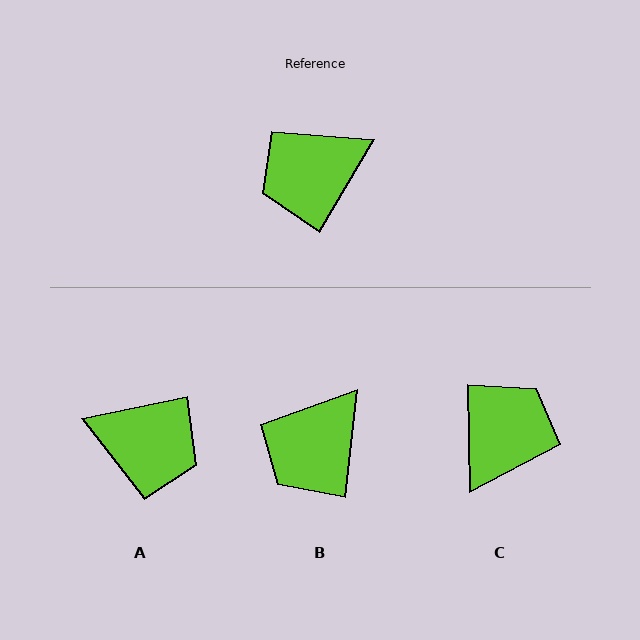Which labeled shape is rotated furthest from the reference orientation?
C, about 149 degrees away.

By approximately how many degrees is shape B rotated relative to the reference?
Approximately 24 degrees counter-clockwise.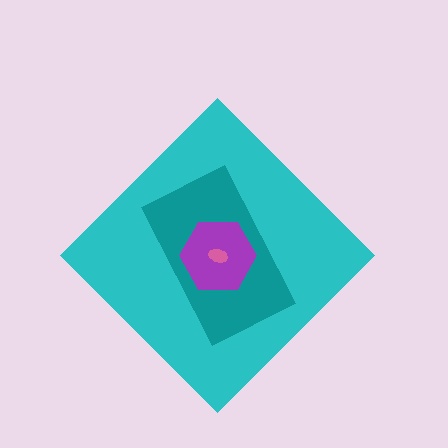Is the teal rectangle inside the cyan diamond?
Yes.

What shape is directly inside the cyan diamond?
The teal rectangle.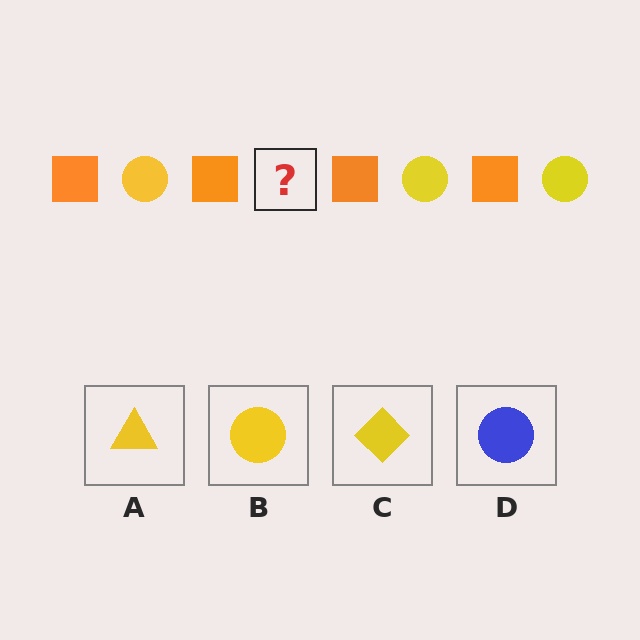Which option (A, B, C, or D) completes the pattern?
B.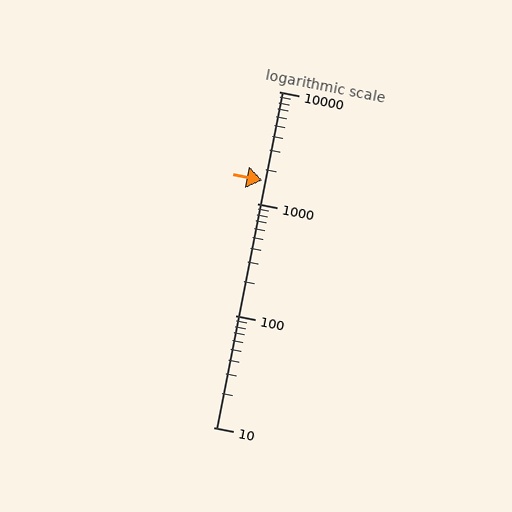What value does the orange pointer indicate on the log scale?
The pointer indicates approximately 1600.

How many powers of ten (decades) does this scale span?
The scale spans 3 decades, from 10 to 10000.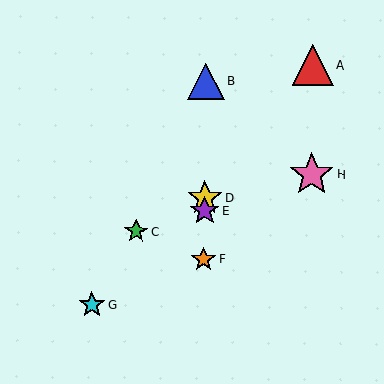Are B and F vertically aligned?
Yes, both are at x≈206.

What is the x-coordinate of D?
Object D is at x≈205.